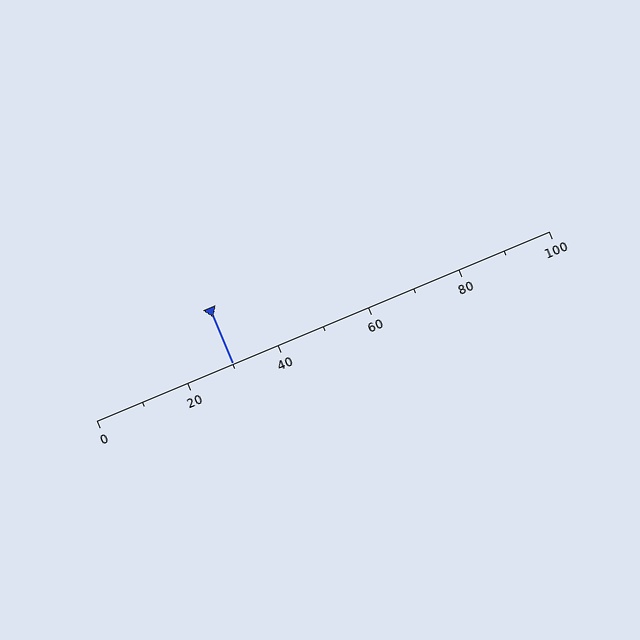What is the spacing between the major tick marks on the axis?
The major ticks are spaced 20 apart.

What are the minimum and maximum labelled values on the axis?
The axis runs from 0 to 100.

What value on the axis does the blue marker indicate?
The marker indicates approximately 30.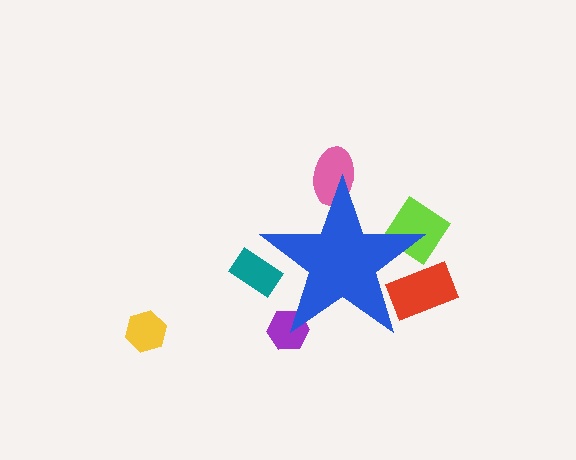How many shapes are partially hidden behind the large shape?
5 shapes are partially hidden.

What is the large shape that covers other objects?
A blue star.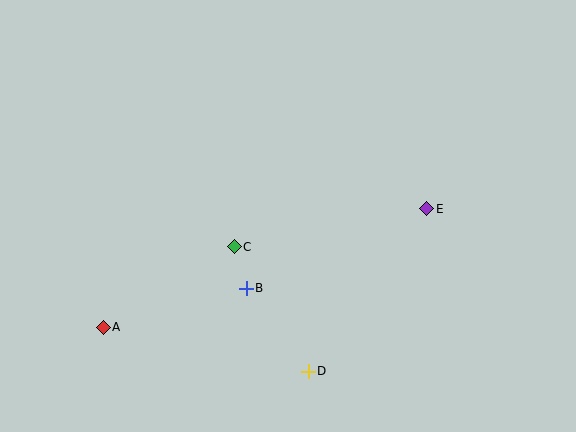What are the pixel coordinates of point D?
Point D is at (308, 371).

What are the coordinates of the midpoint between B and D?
The midpoint between B and D is at (277, 330).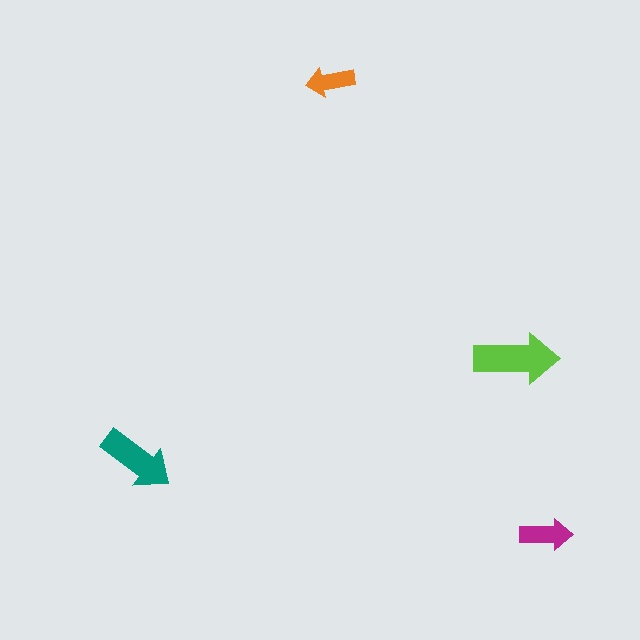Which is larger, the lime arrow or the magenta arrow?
The lime one.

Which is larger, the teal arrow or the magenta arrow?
The teal one.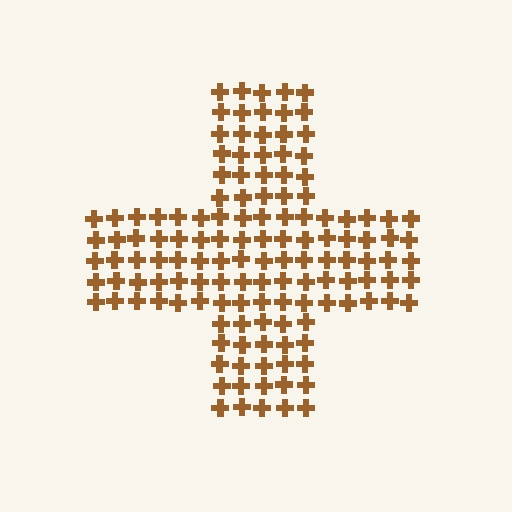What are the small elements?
The small elements are crosses.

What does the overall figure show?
The overall figure shows a cross.